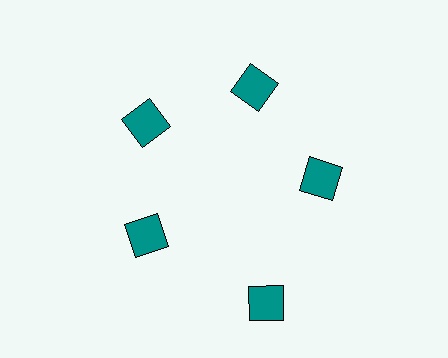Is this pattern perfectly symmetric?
No. The 5 teal diamonds are arranged in a ring, but one element near the 5 o'clock position is pushed outward from the center, breaking the 5-fold rotational symmetry.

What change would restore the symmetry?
The symmetry would be restored by moving it inward, back onto the ring so that all 5 diamonds sit at equal angles and equal distance from the center.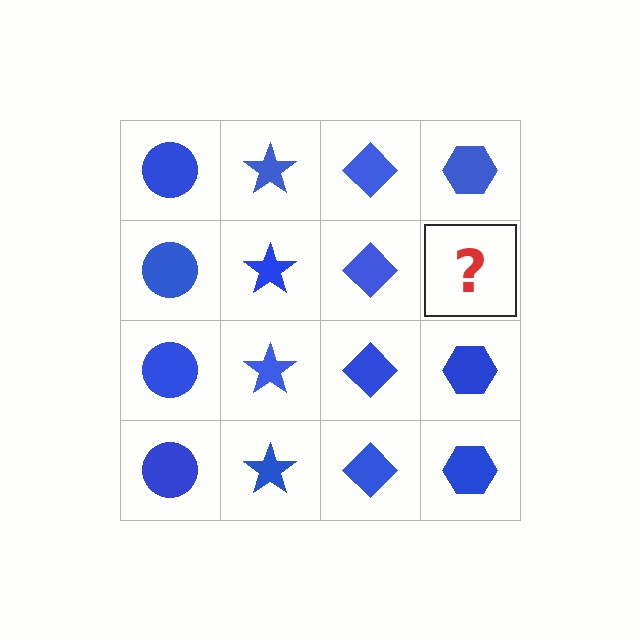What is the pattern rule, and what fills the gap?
The rule is that each column has a consistent shape. The gap should be filled with a blue hexagon.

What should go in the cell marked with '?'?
The missing cell should contain a blue hexagon.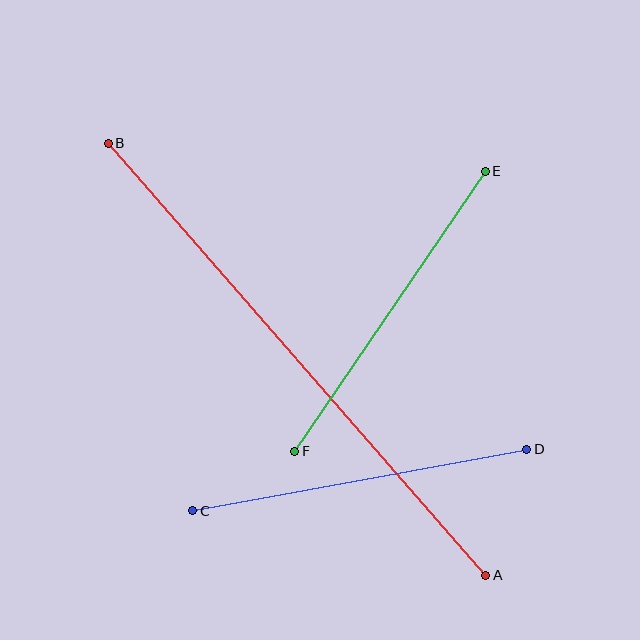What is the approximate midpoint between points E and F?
The midpoint is at approximately (390, 311) pixels.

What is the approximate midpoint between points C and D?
The midpoint is at approximately (360, 480) pixels.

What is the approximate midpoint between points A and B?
The midpoint is at approximately (297, 359) pixels.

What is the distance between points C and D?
The distance is approximately 340 pixels.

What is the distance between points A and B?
The distance is approximately 574 pixels.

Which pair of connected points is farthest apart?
Points A and B are farthest apart.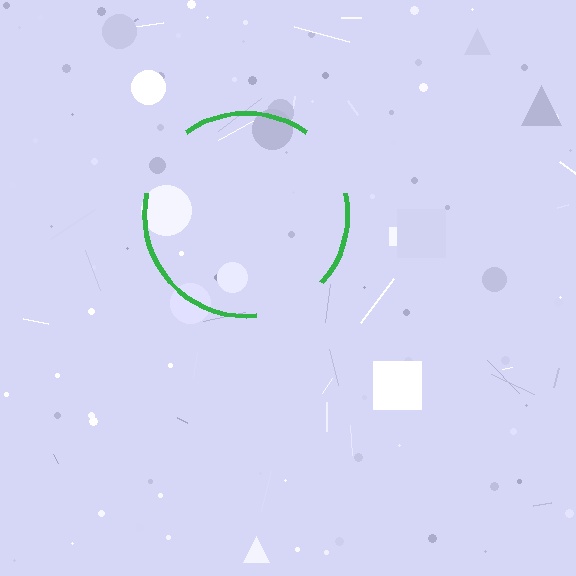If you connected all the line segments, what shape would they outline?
They would outline a circle.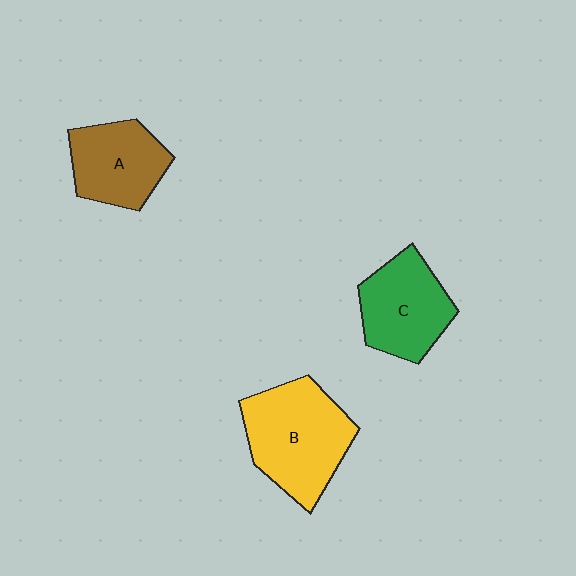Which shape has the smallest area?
Shape A (brown).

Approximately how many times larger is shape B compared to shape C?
Approximately 1.3 times.